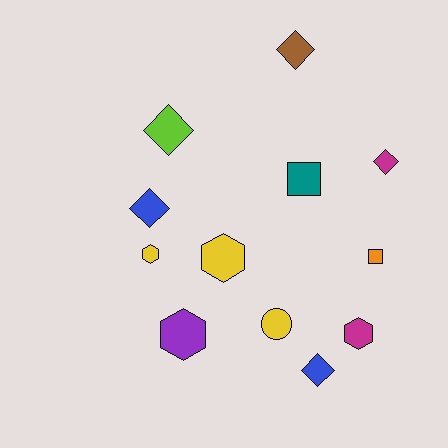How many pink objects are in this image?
There are no pink objects.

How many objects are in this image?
There are 12 objects.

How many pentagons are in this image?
There are no pentagons.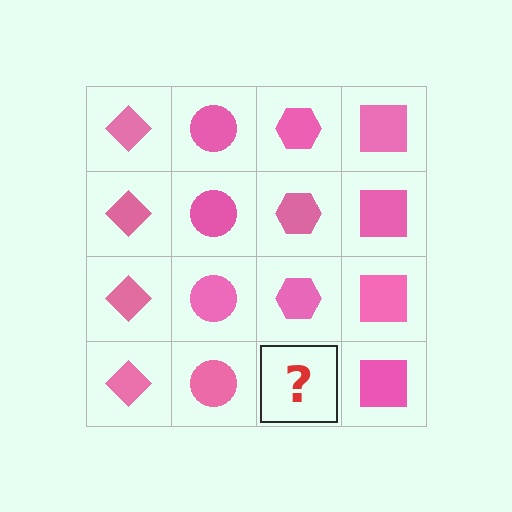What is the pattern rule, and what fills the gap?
The rule is that each column has a consistent shape. The gap should be filled with a pink hexagon.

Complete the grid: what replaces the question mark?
The question mark should be replaced with a pink hexagon.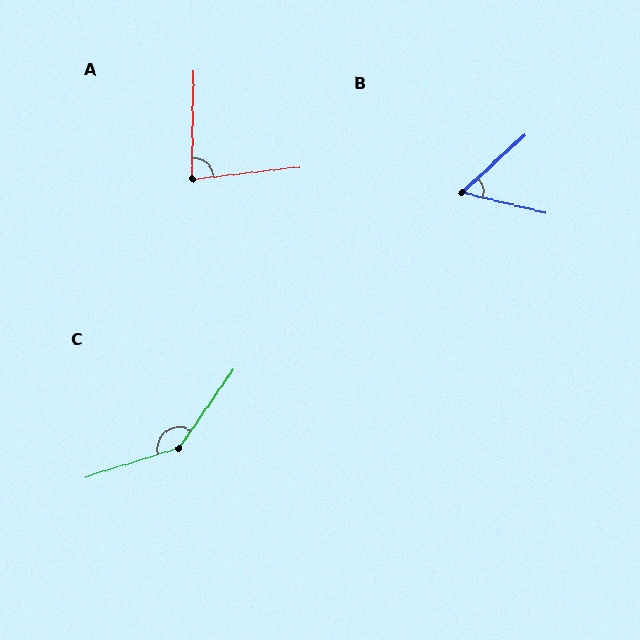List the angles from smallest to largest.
B (56°), A (82°), C (142°).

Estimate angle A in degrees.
Approximately 82 degrees.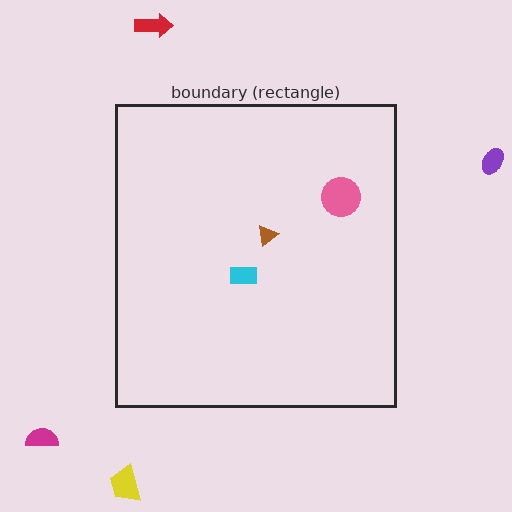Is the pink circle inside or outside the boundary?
Inside.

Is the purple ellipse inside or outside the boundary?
Outside.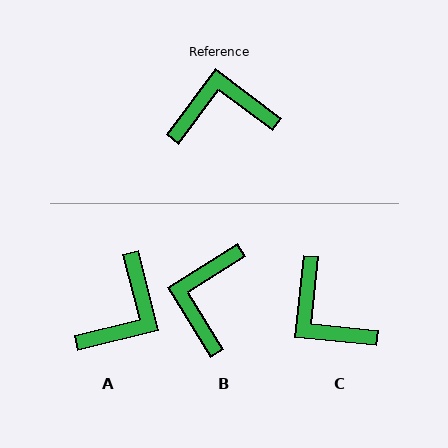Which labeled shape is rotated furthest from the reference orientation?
A, about 129 degrees away.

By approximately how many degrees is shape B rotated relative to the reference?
Approximately 69 degrees counter-clockwise.